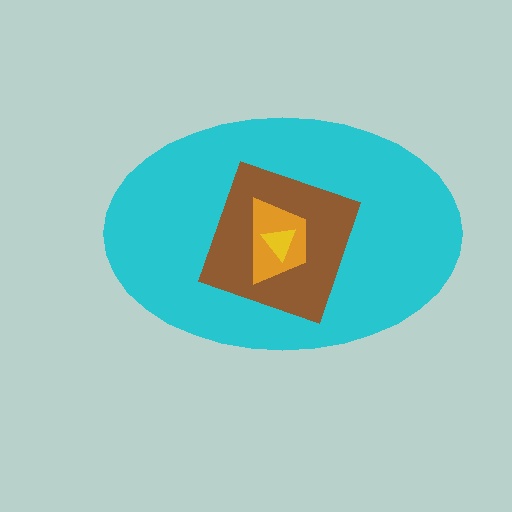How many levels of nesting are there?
4.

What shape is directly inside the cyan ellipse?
The brown diamond.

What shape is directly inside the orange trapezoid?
The yellow triangle.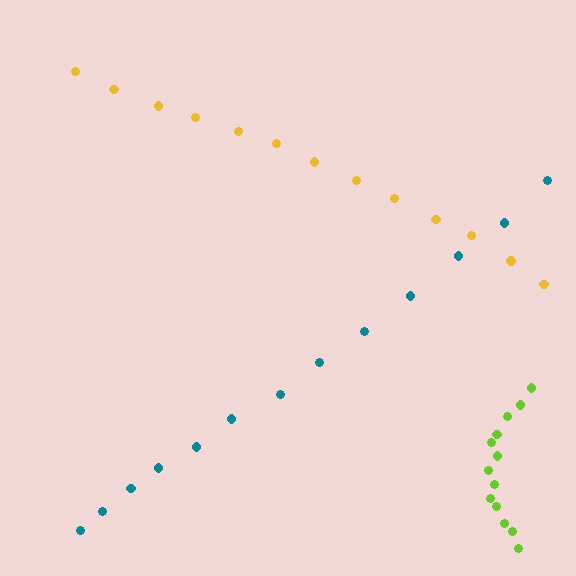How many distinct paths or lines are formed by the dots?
There are 3 distinct paths.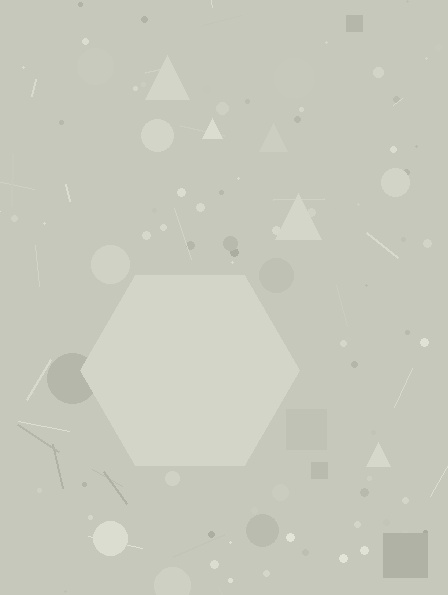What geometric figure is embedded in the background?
A hexagon is embedded in the background.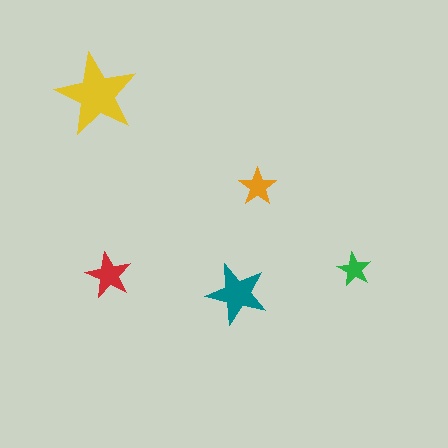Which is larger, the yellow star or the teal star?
The yellow one.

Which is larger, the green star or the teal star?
The teal one.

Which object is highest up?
The yellow star is topmost.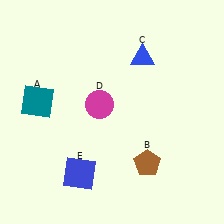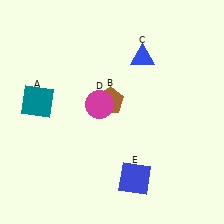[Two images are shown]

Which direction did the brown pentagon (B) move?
The brown pentagon (B) moved up.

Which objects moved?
The objects that moved are: the brown pentagon (B), the blue square (E).